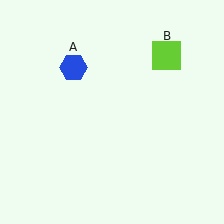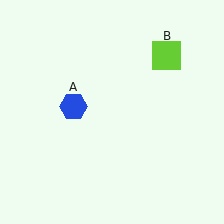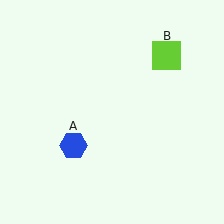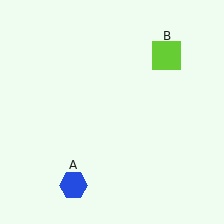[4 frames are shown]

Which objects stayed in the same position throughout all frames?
Lime square (object B) remained stationary.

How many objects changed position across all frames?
1 object changed position: blue hexagon (object A).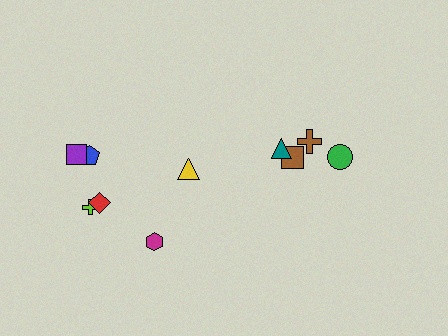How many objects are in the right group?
There are 4 objects.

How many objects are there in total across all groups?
There are 10 objects.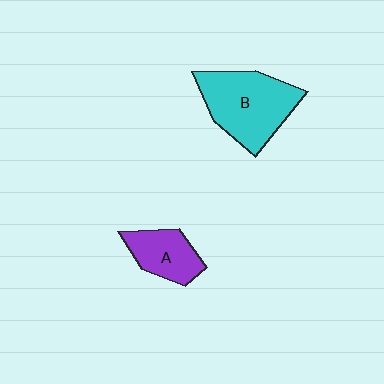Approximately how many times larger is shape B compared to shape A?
Approximately 1.8 times.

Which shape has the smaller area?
Shape A (purple).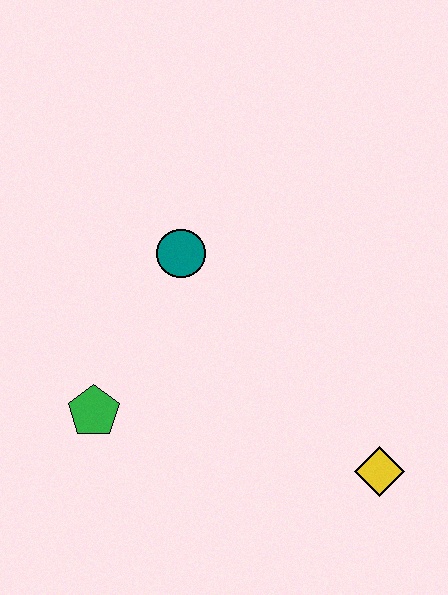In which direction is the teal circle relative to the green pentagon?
The teal circle is above the green pentagon.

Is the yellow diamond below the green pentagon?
Yes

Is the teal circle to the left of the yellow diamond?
Yes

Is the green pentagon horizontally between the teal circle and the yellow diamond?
No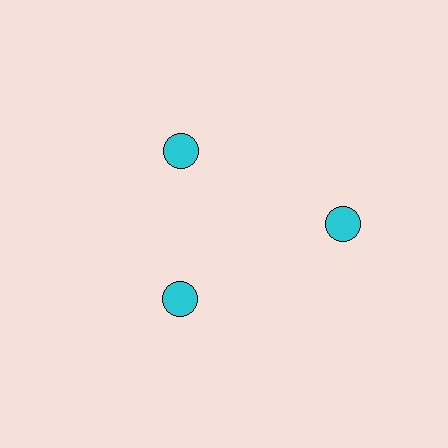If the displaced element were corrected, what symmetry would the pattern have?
It would have 3-fold rotational symmetry — the pattern would map onto itself every 120 degrees.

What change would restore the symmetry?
The symmetry would be restored by moving it inward, back onto the ring so that all 3 circles sit at equal angles and equal distance from the center.